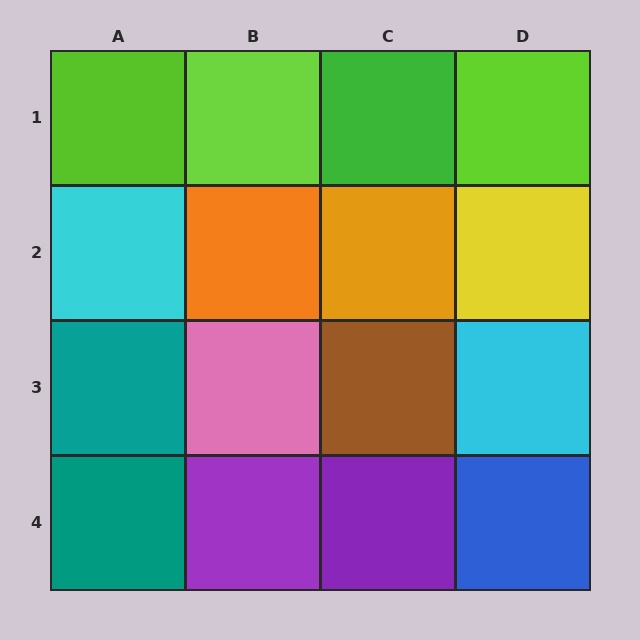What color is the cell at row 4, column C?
Purple.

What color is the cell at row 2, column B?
Orange.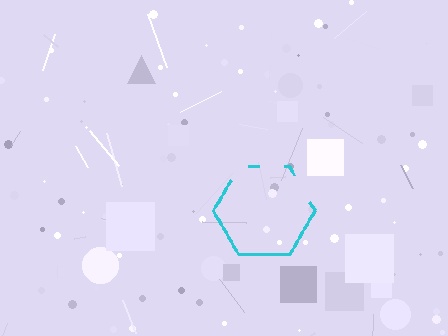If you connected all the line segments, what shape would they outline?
They would outline a hexagon.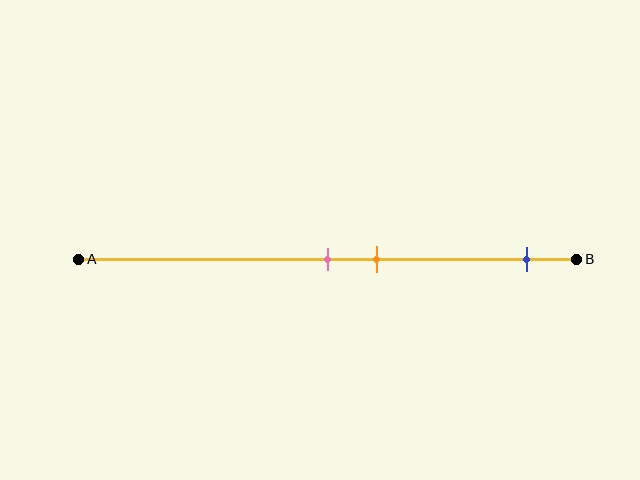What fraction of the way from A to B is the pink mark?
The pink mark is approximately 50% (0.5) of the way from A to B.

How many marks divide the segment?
There are 3 marks dividing the segment.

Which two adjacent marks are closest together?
The pink and orange marks are the closest adjacent pair.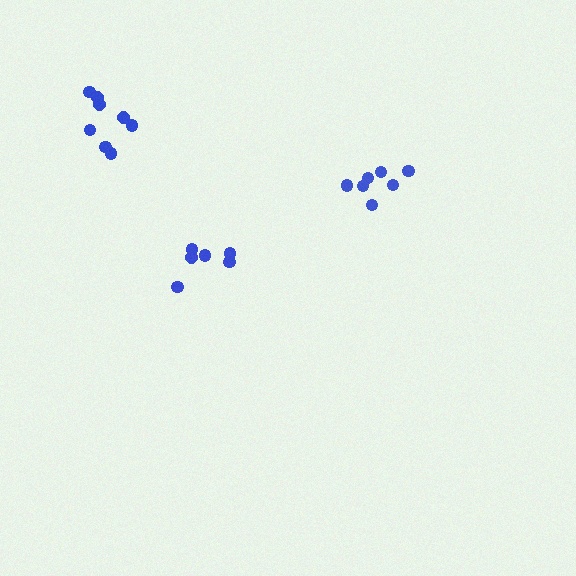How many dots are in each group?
Group 1: 6 dots, Group 2: 7 dots, Group 3: 8 dots (21 total).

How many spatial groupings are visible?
There are 3 spatial groupings.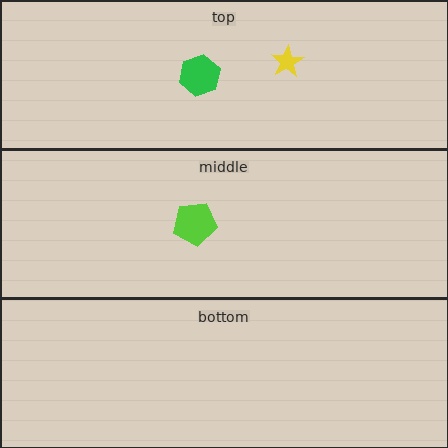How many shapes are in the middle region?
1.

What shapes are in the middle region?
The lime pentagon.